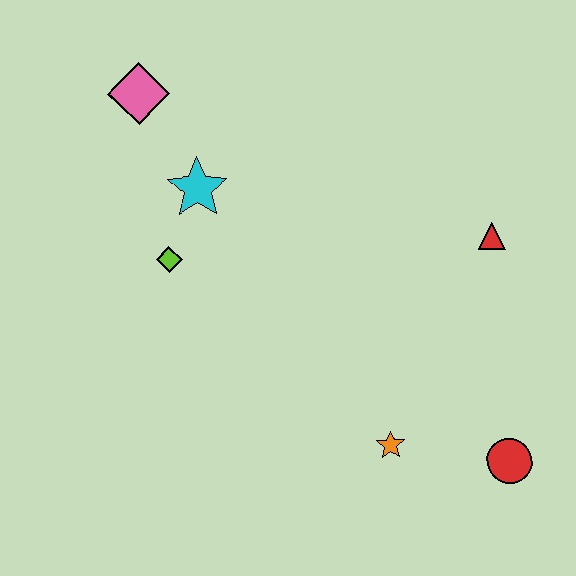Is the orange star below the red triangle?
Yes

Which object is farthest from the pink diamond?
The red circle is farthest from the pink diamond.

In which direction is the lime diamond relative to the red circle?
The lime diamond is to the left of the red circle.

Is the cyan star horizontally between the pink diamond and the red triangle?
Yes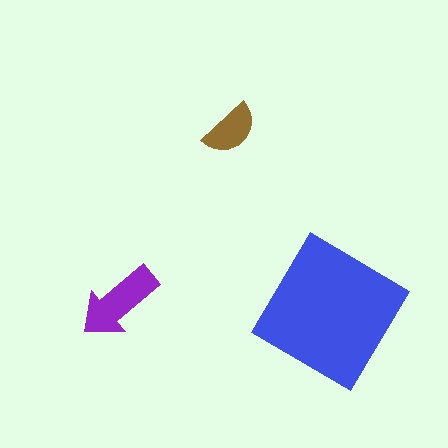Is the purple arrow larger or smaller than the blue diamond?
Smaller.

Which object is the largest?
The blue diamond.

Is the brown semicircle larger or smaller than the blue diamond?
Smaller.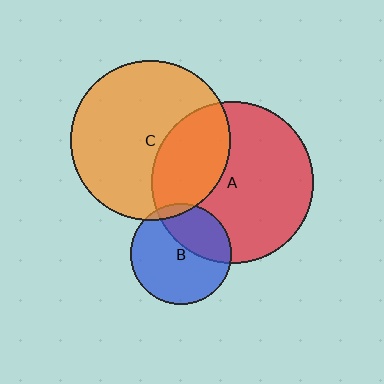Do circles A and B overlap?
Yes.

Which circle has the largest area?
Circle A (red).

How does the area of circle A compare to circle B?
Approximately 2.6 times.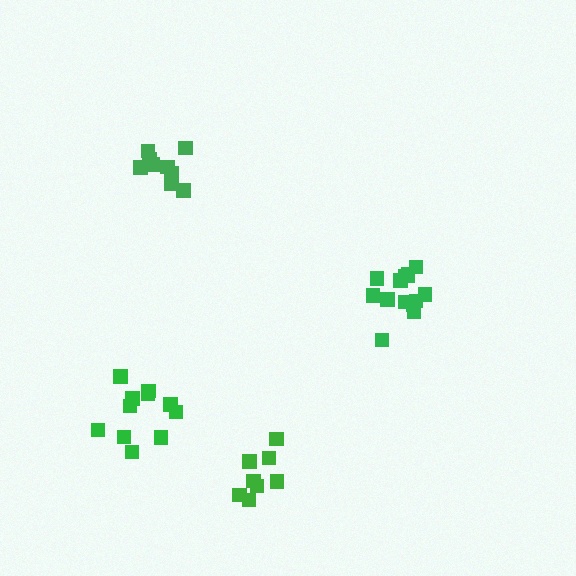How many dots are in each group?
Group 1: 8 dots, Group 2: 11 dots, Group 3: 10 dots, Group 4: 14 dots (43 total).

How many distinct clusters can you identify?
There are 4 distinct clusters.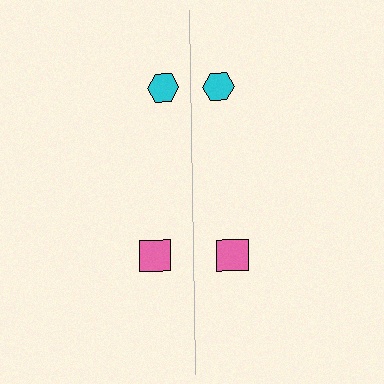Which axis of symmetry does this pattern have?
The pattern has a vertical axis of symmetry running through the center of the image.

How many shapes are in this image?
There are 4 shapes in this image.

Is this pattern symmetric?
Yes, this pattern has bilateral (reflection) symmetry.